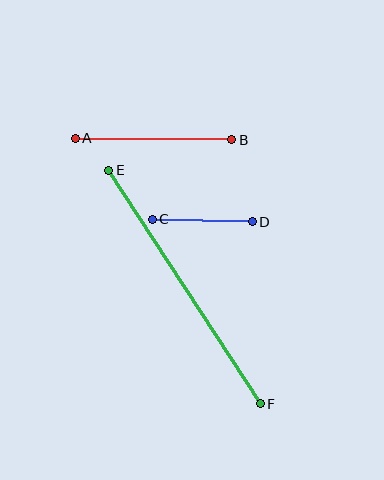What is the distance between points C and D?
The distance is approximately 100 pixels.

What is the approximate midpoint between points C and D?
The midpoint is at approximately (202, 220) pixels.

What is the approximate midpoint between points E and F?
The midpoint is at approximately (184, 287) pixels.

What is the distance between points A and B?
The distance is approximately 156 pixels.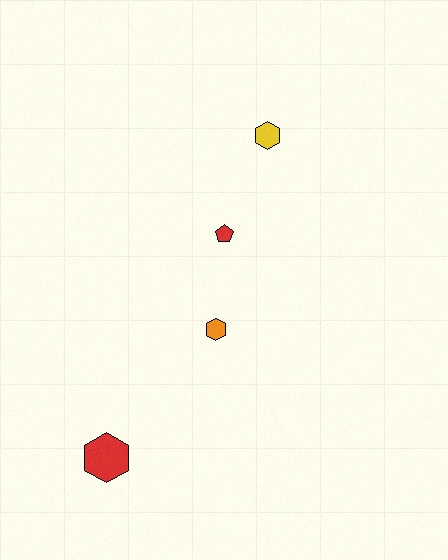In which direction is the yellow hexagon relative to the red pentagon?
The yellow hexagon is above the red pentagon.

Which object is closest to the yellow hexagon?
The red pentagon is closest to the yellow hexagon.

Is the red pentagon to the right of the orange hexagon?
Yes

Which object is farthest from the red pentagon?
The red hexagon is farthest from the red pentagon.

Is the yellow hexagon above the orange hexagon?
Yes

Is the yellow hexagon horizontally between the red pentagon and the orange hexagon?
No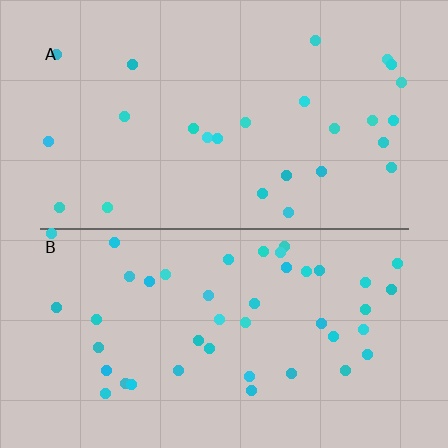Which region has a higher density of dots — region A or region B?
B (the bottom).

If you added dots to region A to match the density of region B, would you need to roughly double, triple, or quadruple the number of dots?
Approximately double.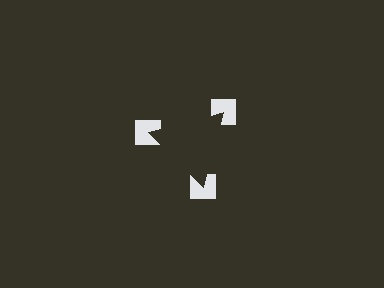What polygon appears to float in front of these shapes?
An illusory triangle — its edges are inferred from the aligned wedge cuts in the notched squares, not physically drawn.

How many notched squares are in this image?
There are 3 — one at each vertex of the illusory triangle.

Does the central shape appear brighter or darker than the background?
It typically appears slightly darker than the background, even though no actual brightness change is drawn.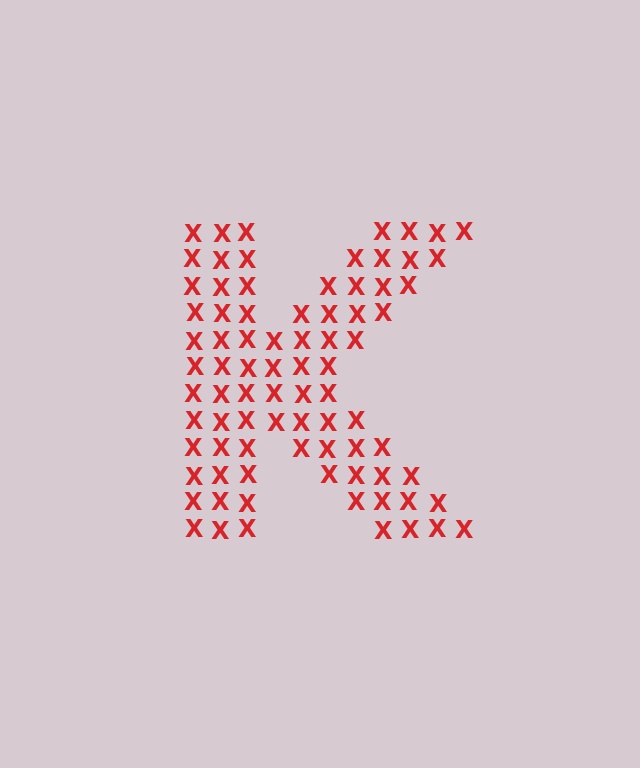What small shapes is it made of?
It is made of small letter X's.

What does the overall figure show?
The overall figure shows the letter K.